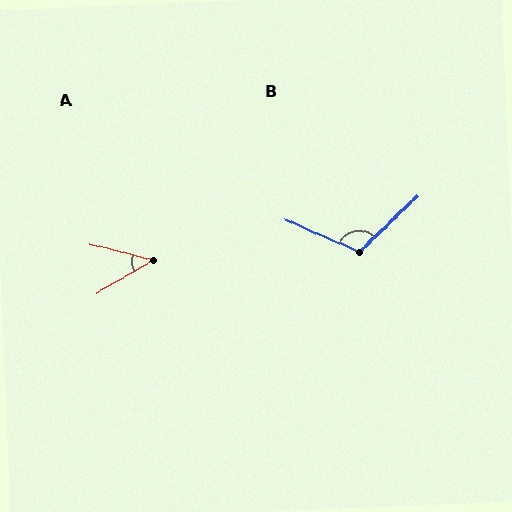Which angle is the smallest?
A, at approximately 44 degrees.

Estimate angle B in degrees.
Approximately 112 degrees.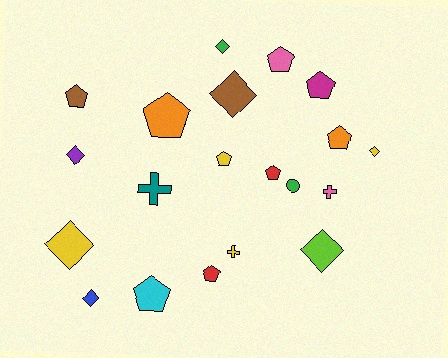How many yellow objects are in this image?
There are 4 yellow objects.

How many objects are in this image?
There are 20 objects.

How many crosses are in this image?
There are 3 crosses.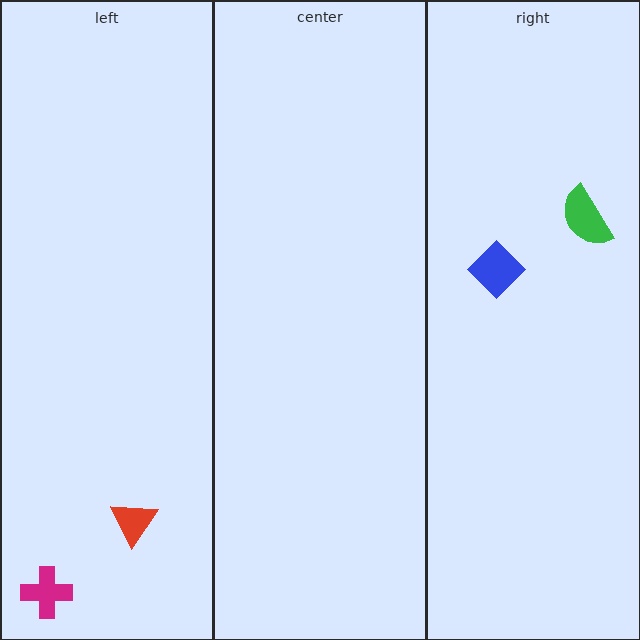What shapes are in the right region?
The blue diamond, the green semicircle.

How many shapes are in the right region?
2.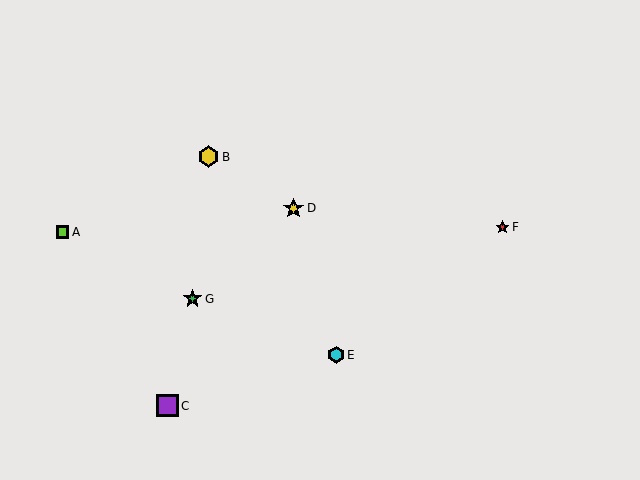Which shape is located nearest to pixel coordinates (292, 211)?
The yellow star (labeled D) at (294, 208) is nearest to that location.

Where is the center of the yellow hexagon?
The center of the yellow hexagon is at (209, 157).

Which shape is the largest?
The purple square (labeled C) is the largest.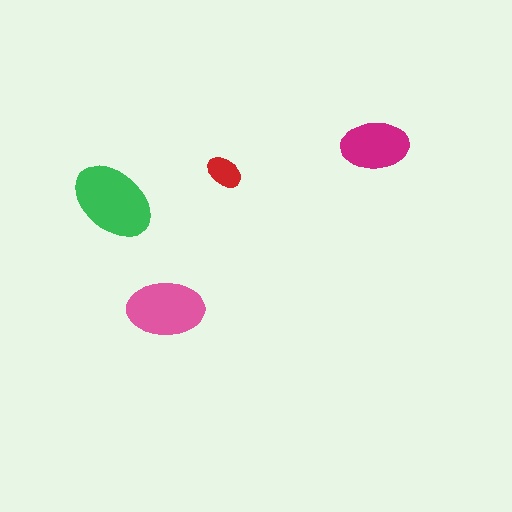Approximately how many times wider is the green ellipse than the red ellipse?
About 2.5 times wider.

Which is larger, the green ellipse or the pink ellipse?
The green one.